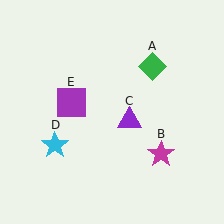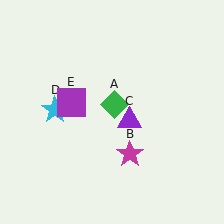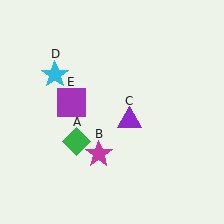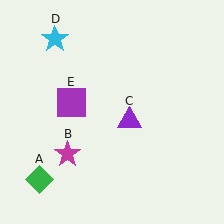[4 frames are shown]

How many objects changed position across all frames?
3 objects changed position: green diamond (object A), magenta star (object B), cyan star (object D).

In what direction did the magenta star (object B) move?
The magenta star (object B) moved left.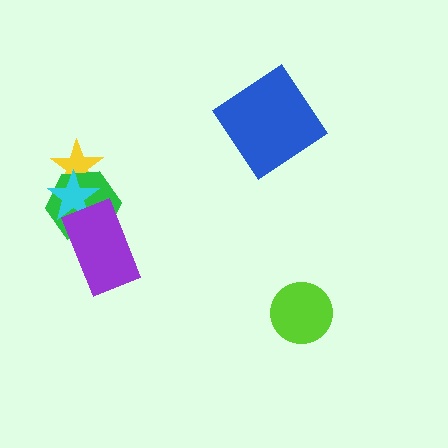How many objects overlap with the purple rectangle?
2 objects overlap with the purple rectangle.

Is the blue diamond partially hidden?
No, no other shape covers it.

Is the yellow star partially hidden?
Yes, it is partially covered by another shape.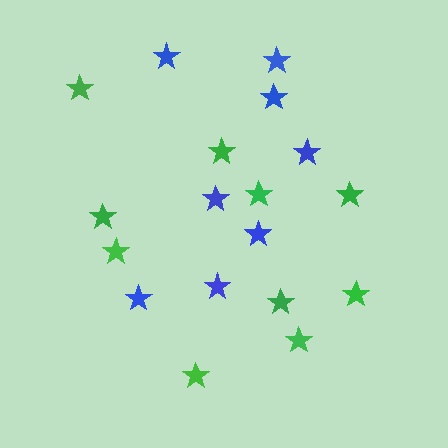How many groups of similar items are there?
There are 2 groups: one group of green stars (10) and one group of blue stars (8).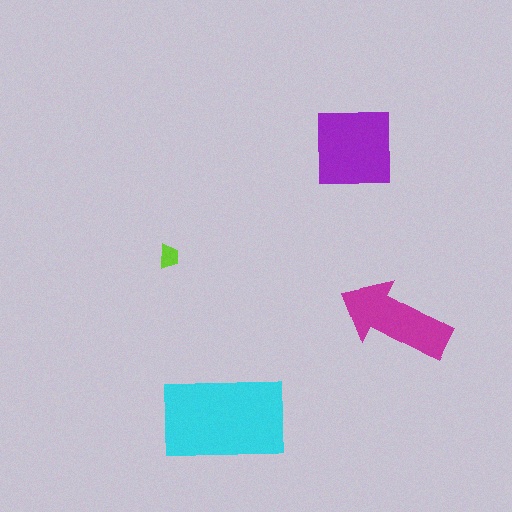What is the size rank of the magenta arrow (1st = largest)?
3rd.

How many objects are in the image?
There are 4 objects in the image.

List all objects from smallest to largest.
The lime trapezoid, the magenta arrow, the purple square, the cyan rectangle.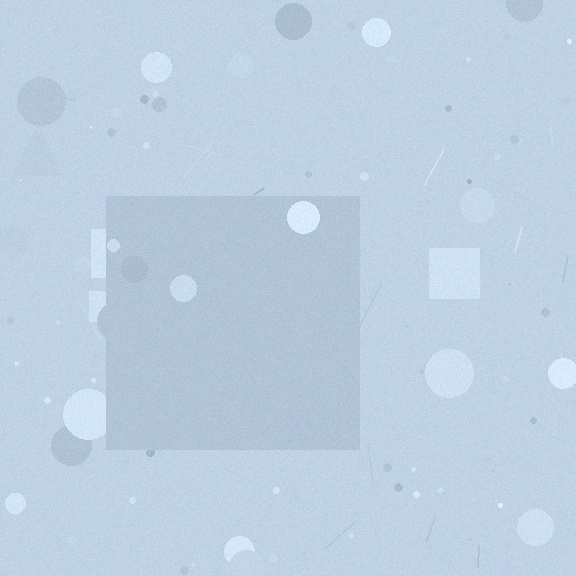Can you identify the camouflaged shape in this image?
The camouflaged shape is a square.